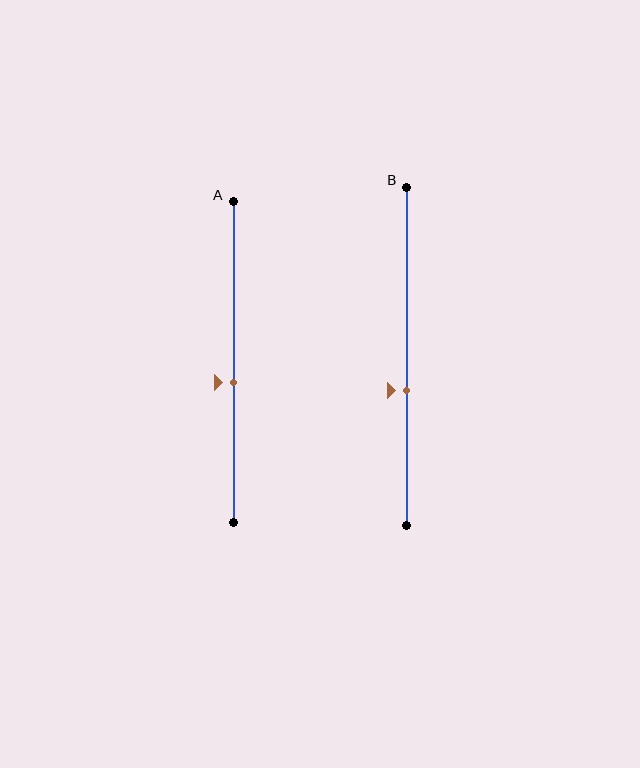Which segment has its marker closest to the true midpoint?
Segment A has its marker closest to the true midpoint.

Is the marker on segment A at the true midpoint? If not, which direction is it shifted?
No, the marker on segment A is shifted downward by about 6% of the segment length.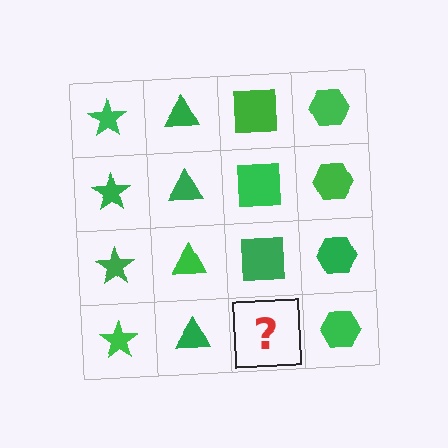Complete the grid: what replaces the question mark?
The question mark should be replaced with a green square.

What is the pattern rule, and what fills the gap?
The rule is that each column has a consistent shape. The gap should be filled with a green square.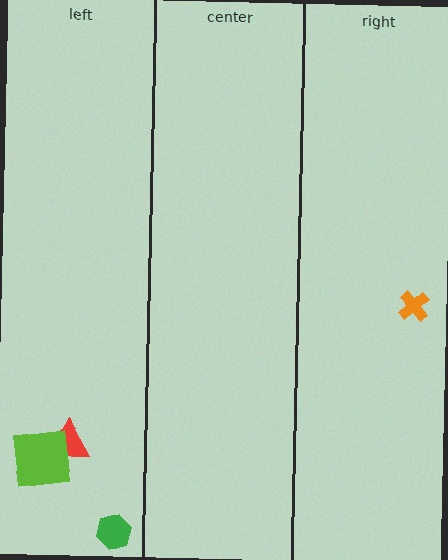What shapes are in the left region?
The red triangle, the green hexagon, the lime square.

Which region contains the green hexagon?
The left region.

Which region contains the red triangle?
The left region.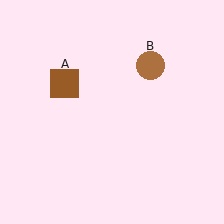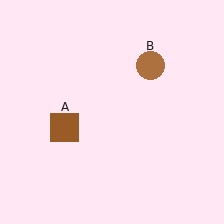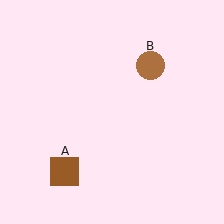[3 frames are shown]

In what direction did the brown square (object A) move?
The brown square (object A) moved down.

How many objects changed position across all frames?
1 object changed position: brown square (object A).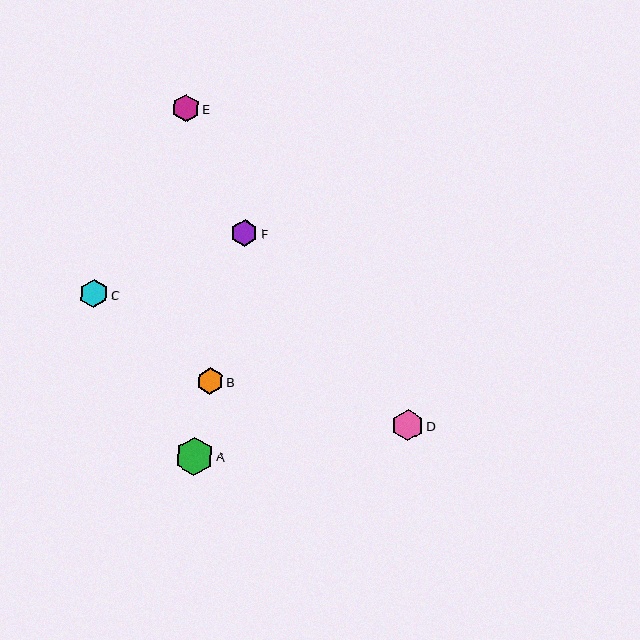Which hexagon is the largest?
Hexagon A is the largest with a size of approximately 39 pixels.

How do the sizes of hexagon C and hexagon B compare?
Hexagon C and hexagon B are approximately the same size.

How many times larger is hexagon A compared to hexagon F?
Hexagon A is approximately 1.4 times the size of hexagon F.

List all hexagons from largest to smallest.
From largest to smallest: A, D, C, E, F, B.